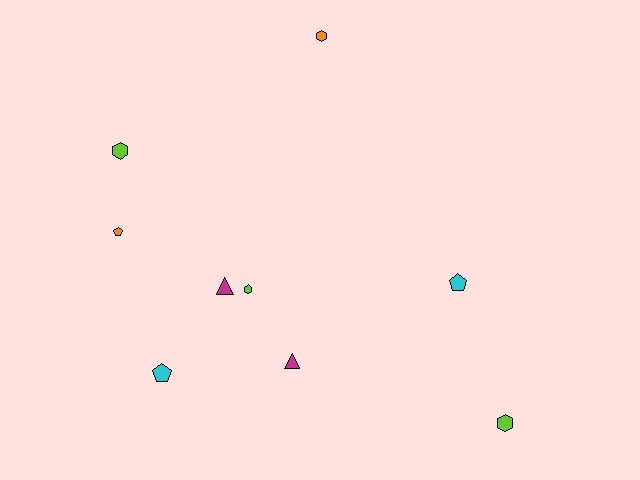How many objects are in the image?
There are 9 objects.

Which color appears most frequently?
Lime, with 3 objects.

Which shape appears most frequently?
Hexagon, with 4 objects.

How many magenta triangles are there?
There are 2 magenta triangles.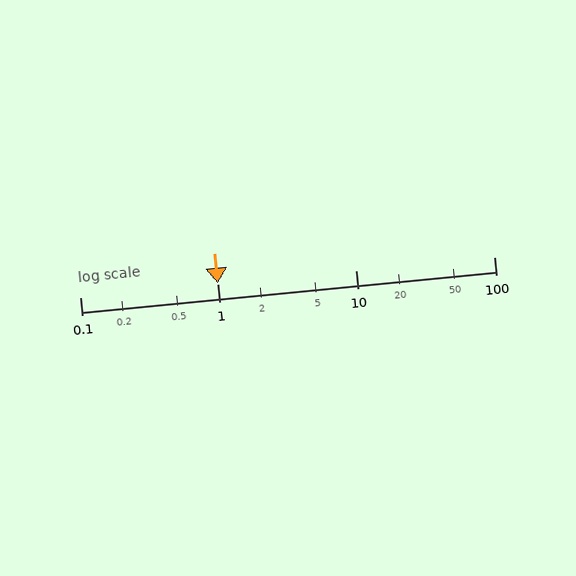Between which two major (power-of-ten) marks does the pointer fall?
The pointer is between 1 and 10.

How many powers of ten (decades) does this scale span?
The scale spans 3 decades, from 0.1 to 100.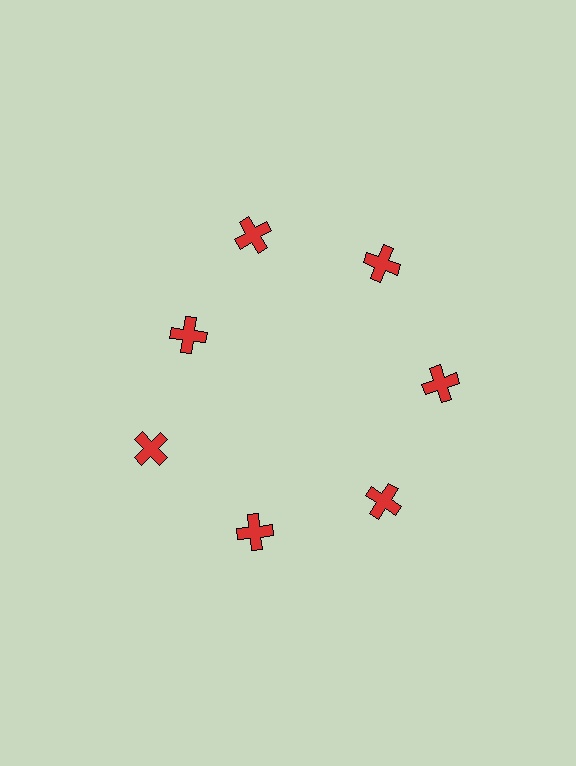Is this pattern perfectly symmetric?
No. The 7 red crosses are arranged in a ring, but one element near the 10 o'clock position is pulled inward toward the center, breaking the 7-fold rotational symmetry.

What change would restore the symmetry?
The symmetry would be restored by moving it outward, back onto the ring so that all 7 crosses sit at equal angles and equal distance from the center.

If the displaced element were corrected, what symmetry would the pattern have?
It would have 7-fold rotational symmetry — the pattern would map onto itself every 51 degrees.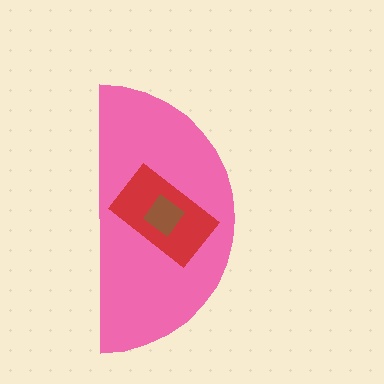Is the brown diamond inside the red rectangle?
Yes.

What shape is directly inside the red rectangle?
The brown diamond.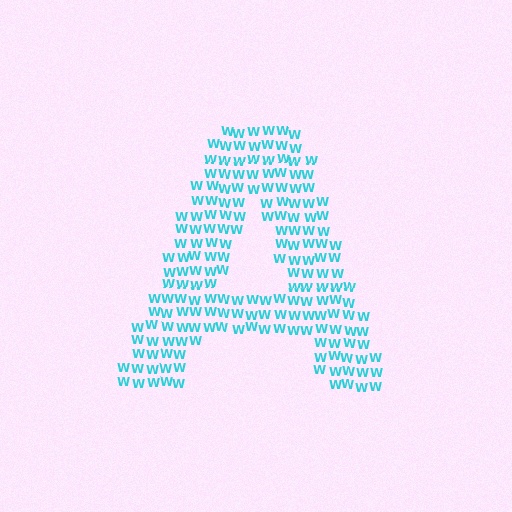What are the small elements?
The small elements are letter W's.